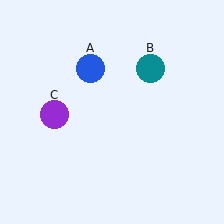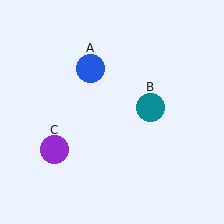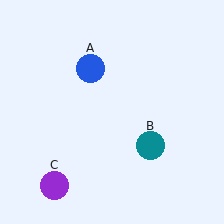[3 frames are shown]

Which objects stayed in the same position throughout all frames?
Blue circle (object A) remained stationary.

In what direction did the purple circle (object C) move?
The purple circle (object C) moved down.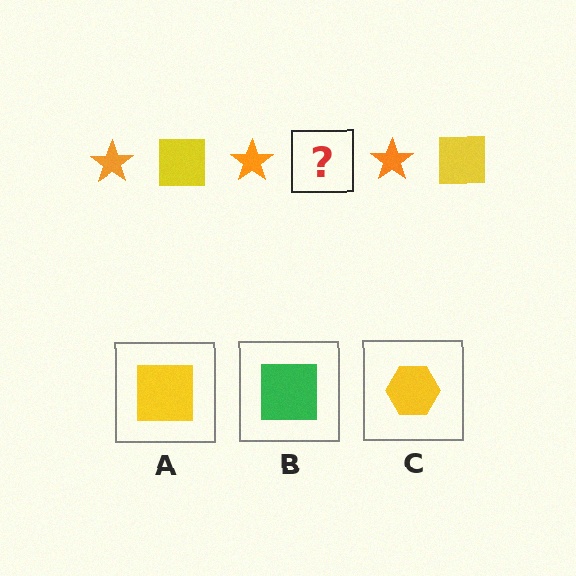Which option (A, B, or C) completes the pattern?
A.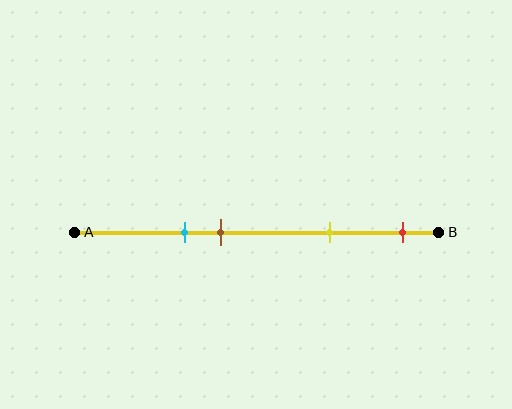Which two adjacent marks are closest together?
The cyan and brown marks are the closest adjacent pair.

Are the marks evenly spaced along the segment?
No, the marks are not evenly spaced.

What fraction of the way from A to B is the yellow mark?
The yellow mark is approximately 70% (0.7) of the way from A to B.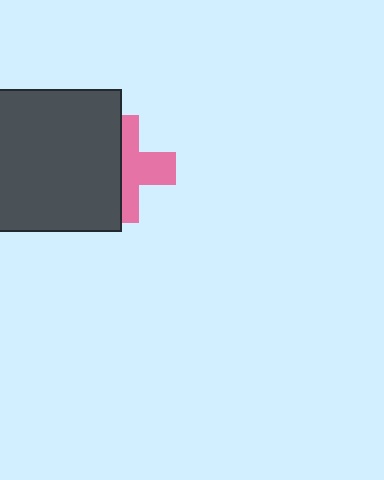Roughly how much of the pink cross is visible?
About half of it is visible (roughly 51%).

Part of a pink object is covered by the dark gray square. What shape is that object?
It is a cross.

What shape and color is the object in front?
The object in front is a dark gray square.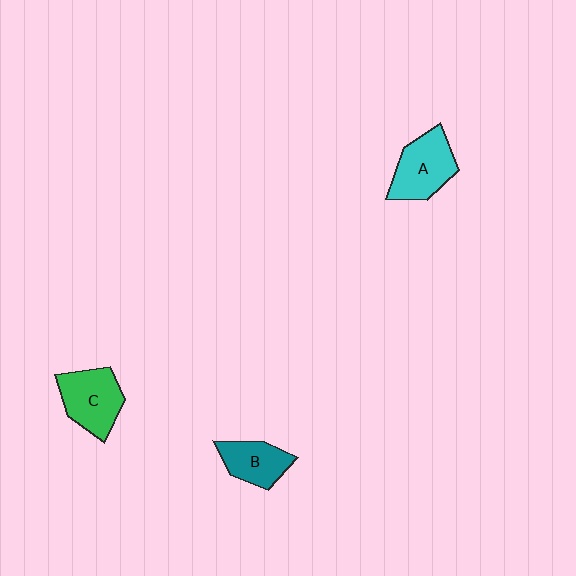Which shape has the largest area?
Shape C (green).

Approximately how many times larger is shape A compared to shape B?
Approximately 1.3 times.